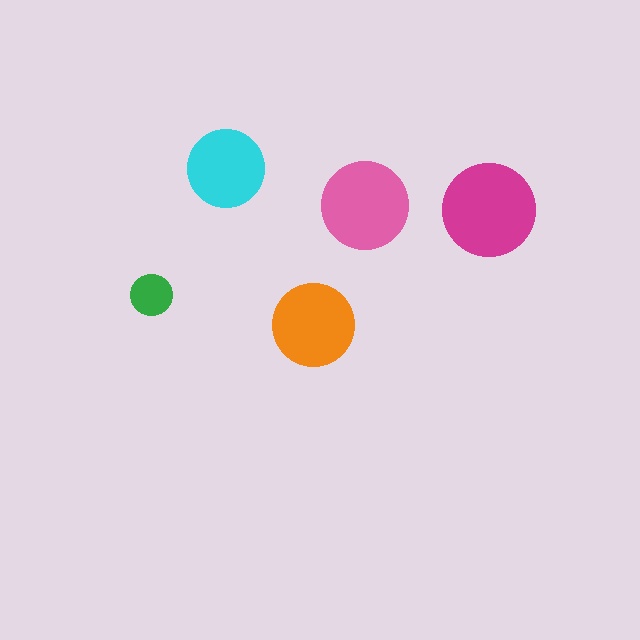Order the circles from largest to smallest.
the magenta one, the pink one, the orange one, the cyan one, the green one.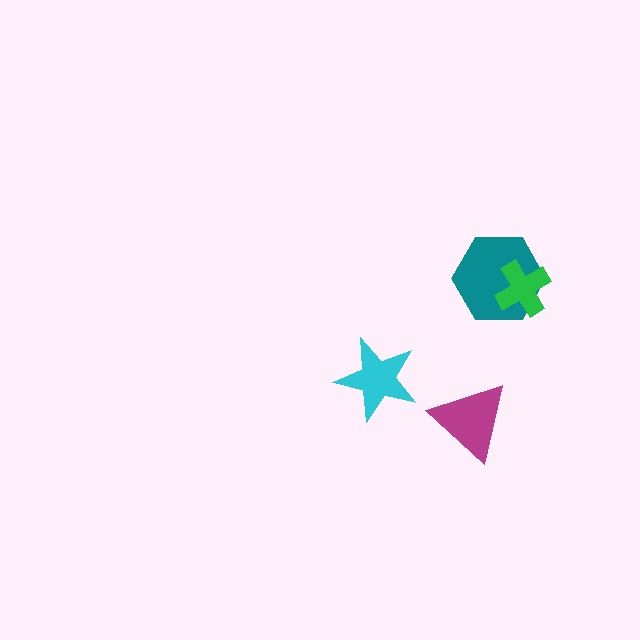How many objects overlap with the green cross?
1 object overlaps with the green cross.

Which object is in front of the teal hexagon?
The green cross is in front of the teal hexagon.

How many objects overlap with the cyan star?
0 objects overlap with the cyan star.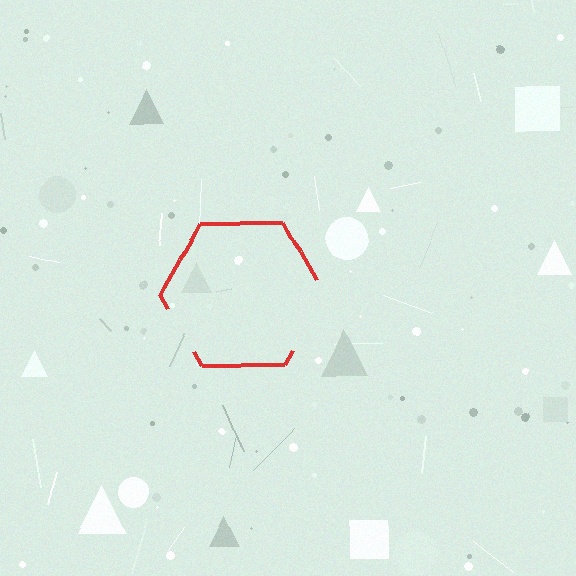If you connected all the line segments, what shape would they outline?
They would outline a hexagon.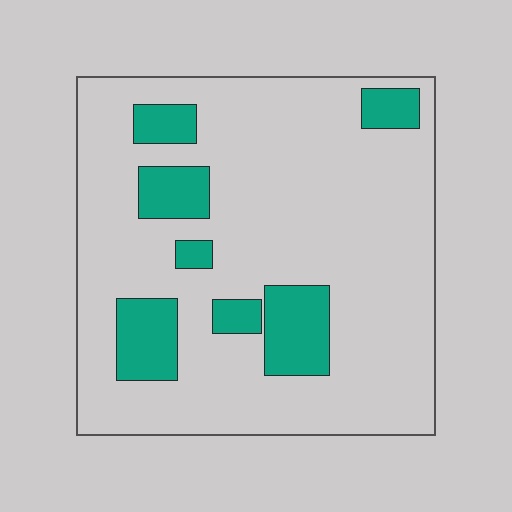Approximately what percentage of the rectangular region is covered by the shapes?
Approximately 20%.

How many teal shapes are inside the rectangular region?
7.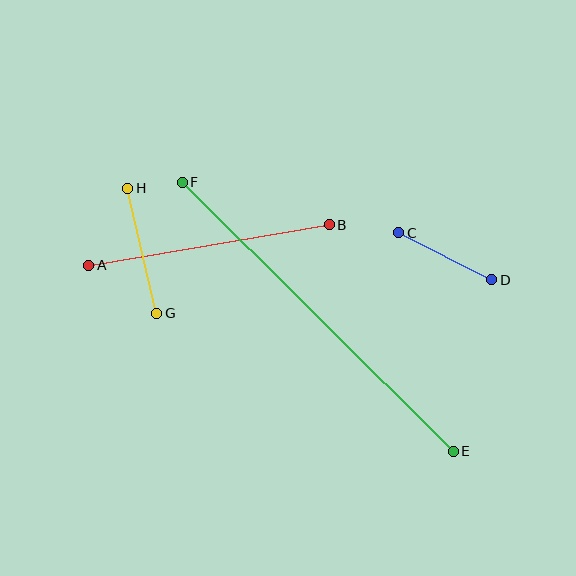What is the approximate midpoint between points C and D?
The midpoint is at approximately (445, 256) pixels.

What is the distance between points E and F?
The distance is approximately 382 pixels.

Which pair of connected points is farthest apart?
Points E and F are farthest apart.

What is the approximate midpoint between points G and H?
The midpoint is at approximately (142, 251) pixels.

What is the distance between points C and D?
The distance is approximately 104 pixels.